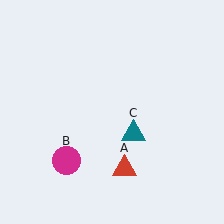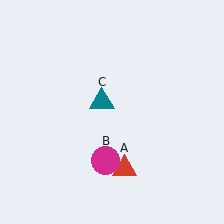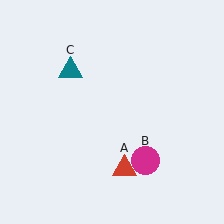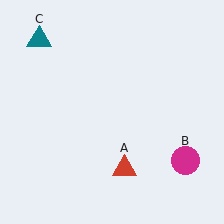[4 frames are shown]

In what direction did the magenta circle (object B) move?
The magenta circle (object B) moved right.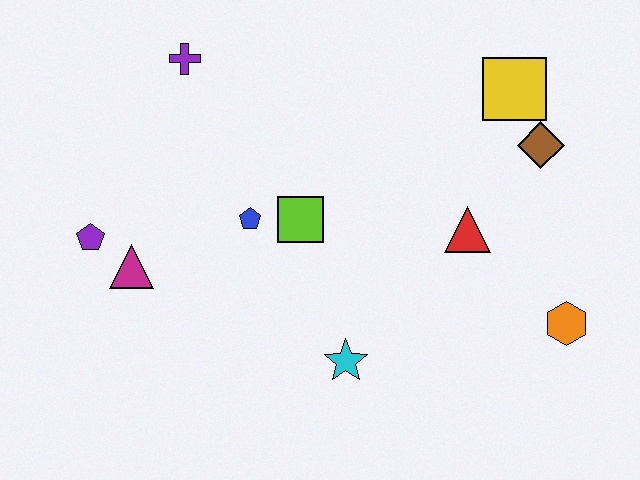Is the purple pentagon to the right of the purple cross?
No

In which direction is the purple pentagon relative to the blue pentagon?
The purple pentagon is to the left of the blue pentagon.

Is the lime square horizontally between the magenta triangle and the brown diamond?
Yes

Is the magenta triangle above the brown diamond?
No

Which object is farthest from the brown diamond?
The purple pentagon is farthest from the brown diamond.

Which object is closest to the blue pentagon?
The lime square is closest to the blue pentagon.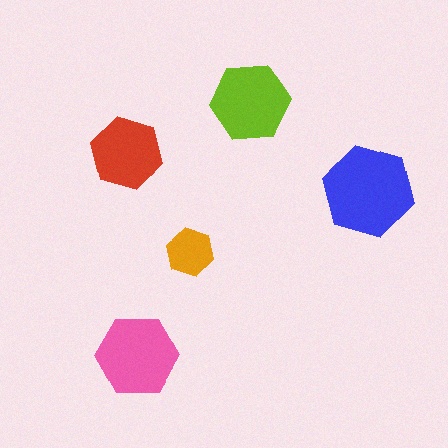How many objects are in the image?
There are 5 objects in the image.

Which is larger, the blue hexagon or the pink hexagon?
The blue one.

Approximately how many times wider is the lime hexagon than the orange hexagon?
About 1.5 times wider.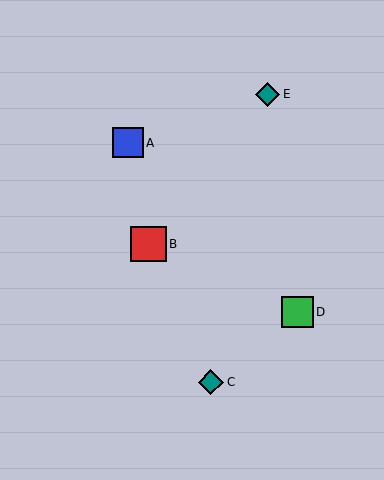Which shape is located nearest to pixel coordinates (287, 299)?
The green square (labeled D) at (297, 312) is nearest to that location.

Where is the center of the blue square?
The center of the blue square is at (128, 143).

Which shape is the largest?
The red square (labeled B) is the largest.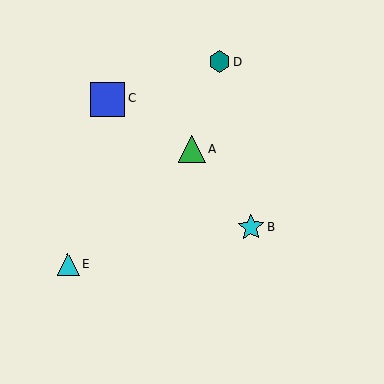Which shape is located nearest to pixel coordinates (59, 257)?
The cyan triangle (labeled E) at (68, 264) is nearest to that location.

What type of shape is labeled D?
Shape D is a teal hexagon.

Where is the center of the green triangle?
The center of the green triangle is at (191, 149).